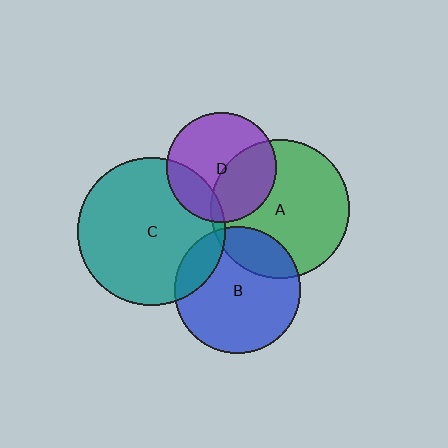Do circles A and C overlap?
Yes.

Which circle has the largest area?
Circle C (teal).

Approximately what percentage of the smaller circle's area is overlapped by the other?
Approximately 5%.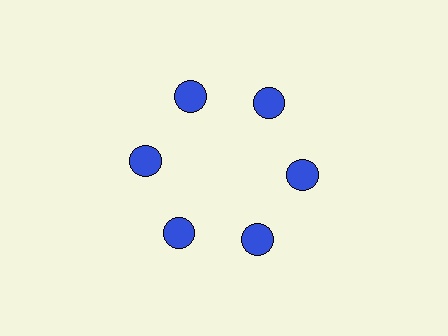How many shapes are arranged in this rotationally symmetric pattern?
There are 6 shapes, arranged in 6 groups of 1.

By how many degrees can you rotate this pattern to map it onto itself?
The pattern maps onto itself every 60 degrees of rotation.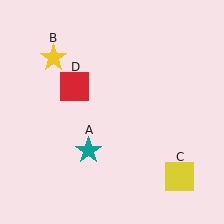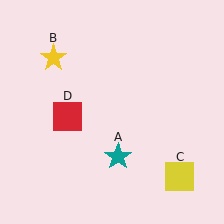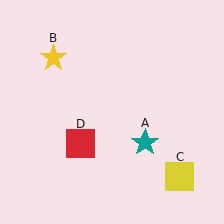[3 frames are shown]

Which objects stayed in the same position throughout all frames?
Yellow star (object B) and yellow square (object C) remained stationary.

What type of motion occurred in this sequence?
The teal star (object A), red square (object D) rotated counterclockwise around the center of the scene.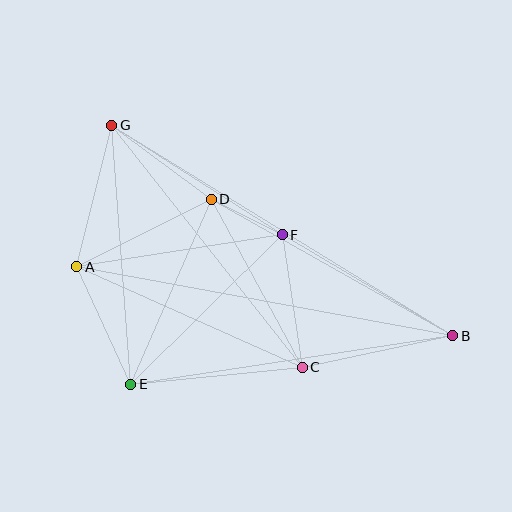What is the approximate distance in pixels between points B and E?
The distance between B and E is approximately 326 pixels.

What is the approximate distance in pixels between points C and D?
The distance between C and D is approximately 191 pixels.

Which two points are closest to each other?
Points D and F are closest to each other.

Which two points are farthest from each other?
Points B and G are farthest from each other.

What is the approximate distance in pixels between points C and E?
The distance between C and E is approximately 172 pixels.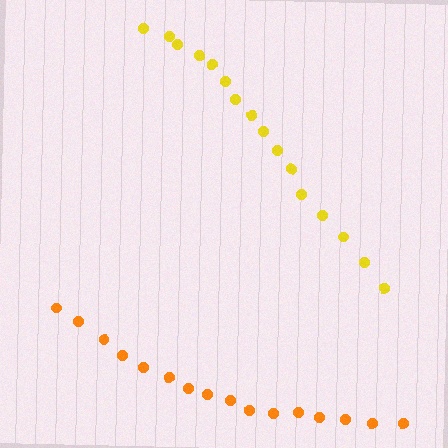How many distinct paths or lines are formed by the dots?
There are 2 distinct paths.